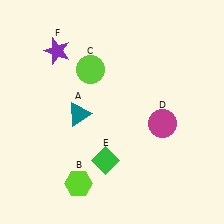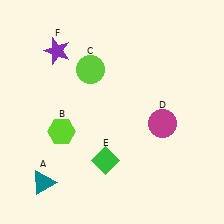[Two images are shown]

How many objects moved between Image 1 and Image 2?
2 objects moved between the two images.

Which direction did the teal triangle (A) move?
The teal triangle (A) moved down.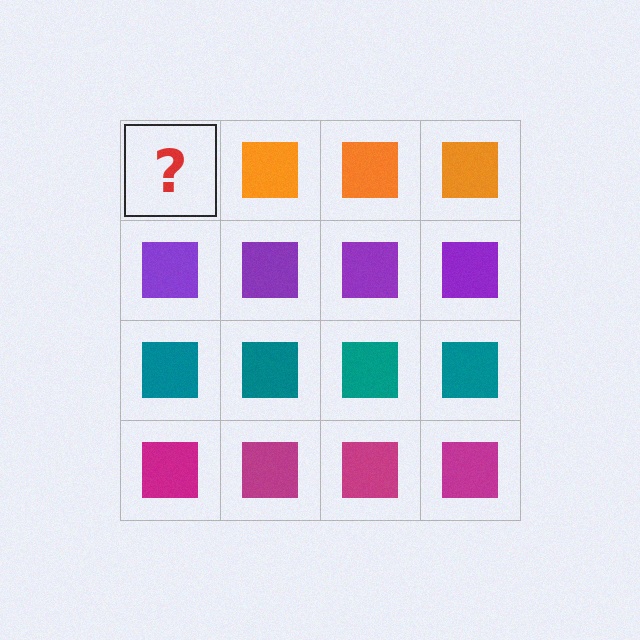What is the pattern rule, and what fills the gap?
The rule is that each row has a consistent color. The gap should be filled with an orange square.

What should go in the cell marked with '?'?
The missing cell should contain an orange square.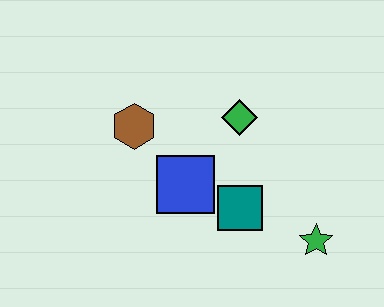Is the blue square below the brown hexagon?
Yes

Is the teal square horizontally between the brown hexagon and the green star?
Yes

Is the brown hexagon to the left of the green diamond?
Yes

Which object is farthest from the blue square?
The green star is farthest from the blue square.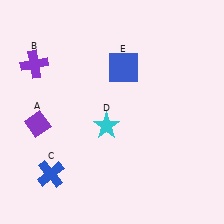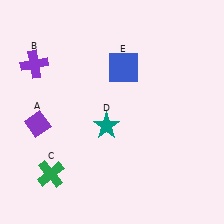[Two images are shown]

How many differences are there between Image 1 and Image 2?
There are 2 differences between the two images.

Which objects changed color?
C changed from blue to green. D changed from cyan to teal.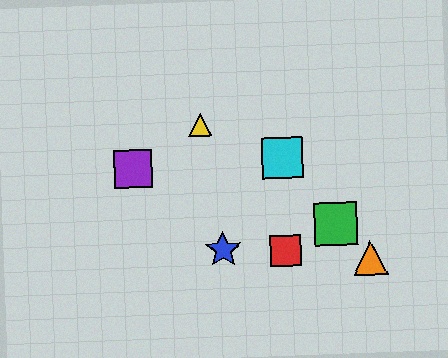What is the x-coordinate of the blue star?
The blue star is at x≈223.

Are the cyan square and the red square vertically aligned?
Yes, both are at x≈282.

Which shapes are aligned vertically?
The red square, the cyan square are aligned vertically.